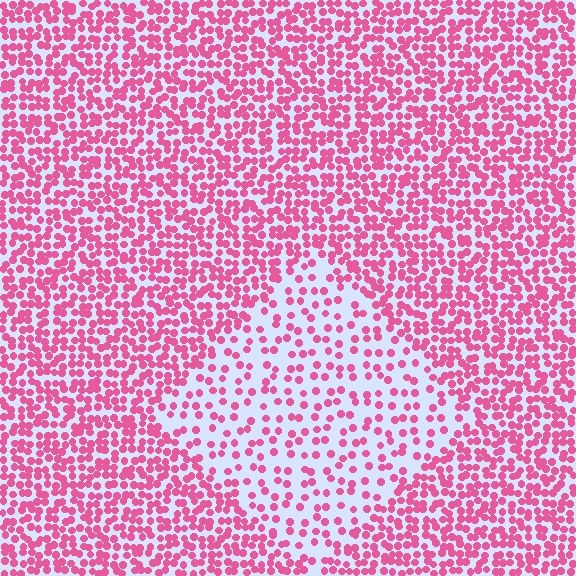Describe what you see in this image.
The image contains small pink elements arranged at two different densities. A diamond-shaped region is visible where the elements are less densely packed than the surrounding area.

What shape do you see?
I see a diamond.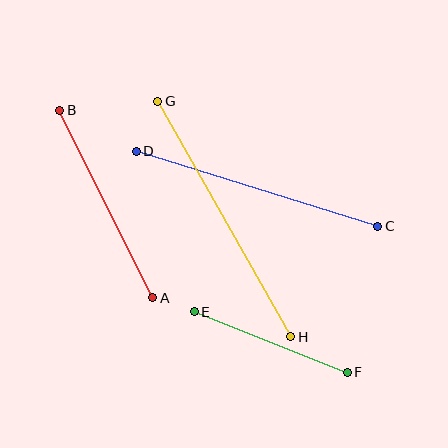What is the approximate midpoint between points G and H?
The midpoint is at approximately (224, 219) pixels.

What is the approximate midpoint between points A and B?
The midpoint is at approximately (106, 204) pixels.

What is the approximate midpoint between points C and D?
The midpoint is at approximately (257, 189) pixels.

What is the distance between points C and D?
The distance is approximately 253 pixels.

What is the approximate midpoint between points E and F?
The midpoint is at approximately (271, 342) pixels.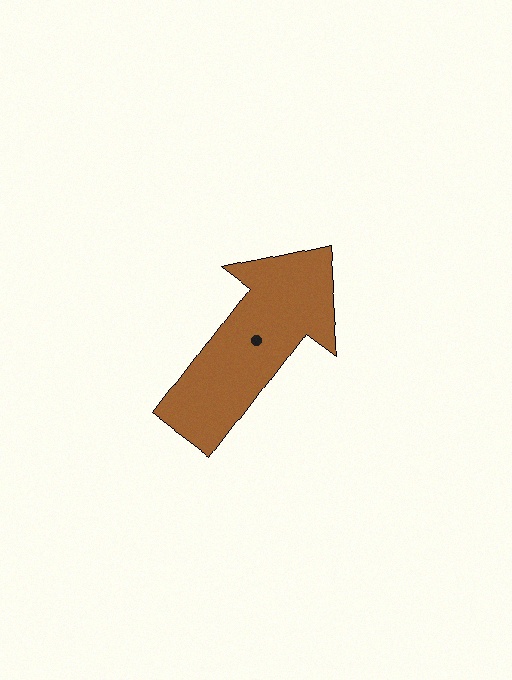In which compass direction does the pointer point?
Northeast.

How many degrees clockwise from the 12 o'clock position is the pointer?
Approximately 37 degrees.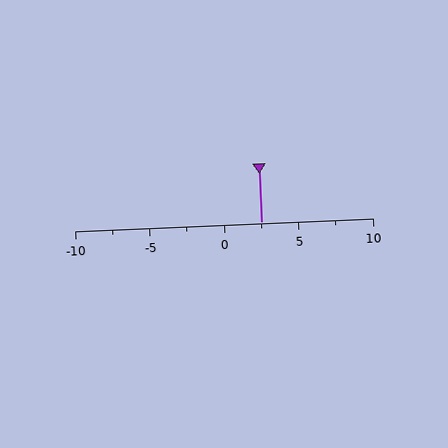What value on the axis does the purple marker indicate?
The marker indicates approximately 2.5.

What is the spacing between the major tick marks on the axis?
The major ticks are spaced 5 apart.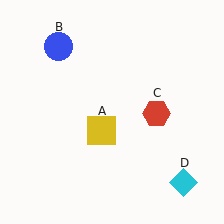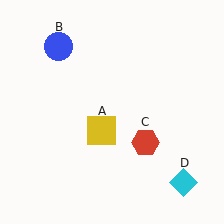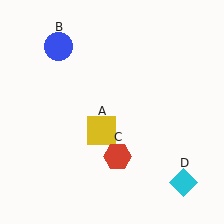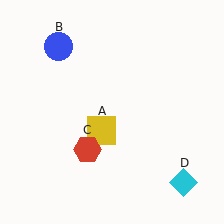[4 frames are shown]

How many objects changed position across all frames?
1 object changed position: red hexagon (object C).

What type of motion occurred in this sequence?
The red hexagon (object C) rotated clockwise around the center of the scene.